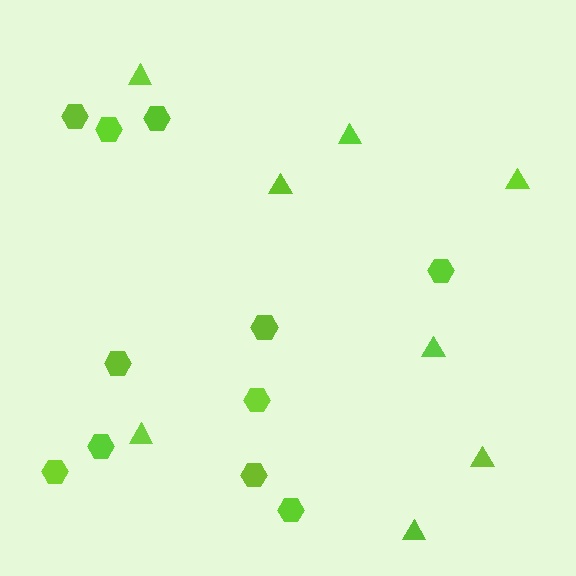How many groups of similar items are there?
There are 2 groups: one group of triangles (8) and one group of hexagons (11).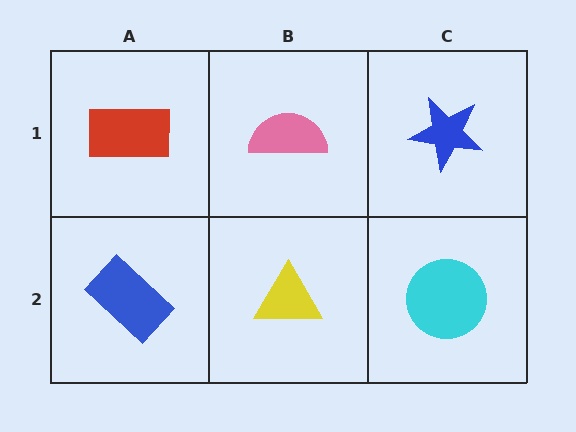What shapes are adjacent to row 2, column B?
A pink semicircle (row 1, column B), a blue rectangle (row 2, column A), a cyan circle (row 2, column C).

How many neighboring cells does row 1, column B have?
3.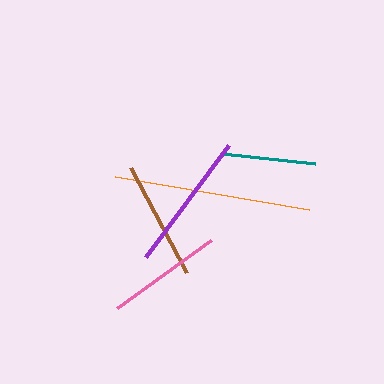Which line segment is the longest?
The orange line is the longest at approximately 197 pixels.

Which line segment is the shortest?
The teal line is the shortest at approximately 93 pixels.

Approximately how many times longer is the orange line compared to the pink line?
The orange line is approximately 1.7 times the length of the pink line.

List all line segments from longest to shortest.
From longest to shortest: orange, purple, brown, pink, teal.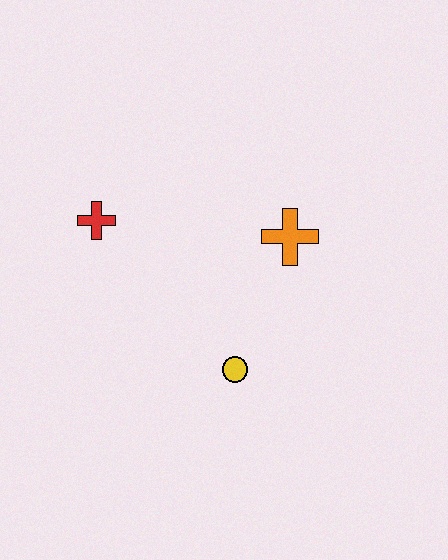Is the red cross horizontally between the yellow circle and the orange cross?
No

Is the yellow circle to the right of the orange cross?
No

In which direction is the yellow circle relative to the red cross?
The yellow circle is below the red cross.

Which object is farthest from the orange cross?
The red cross is farthest from the orange cross.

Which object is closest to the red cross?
The orange cross is closest to the red cross.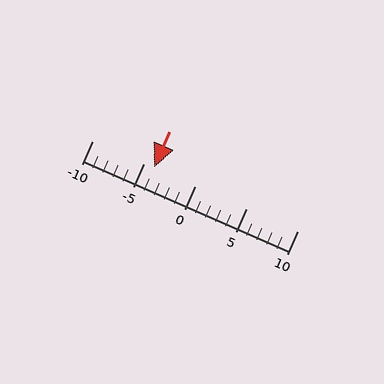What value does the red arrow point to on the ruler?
The red arrow points to approximately -4.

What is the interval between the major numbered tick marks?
The major tick marks are spaced 5 units apart.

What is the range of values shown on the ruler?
The ruler shows values from -10 to 10.